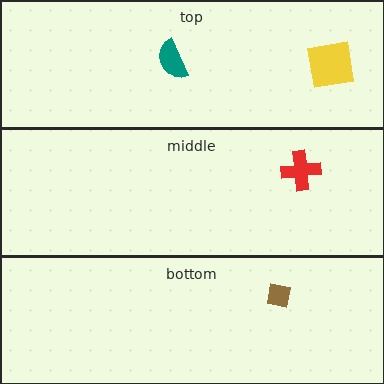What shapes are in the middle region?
The red cross.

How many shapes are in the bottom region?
1.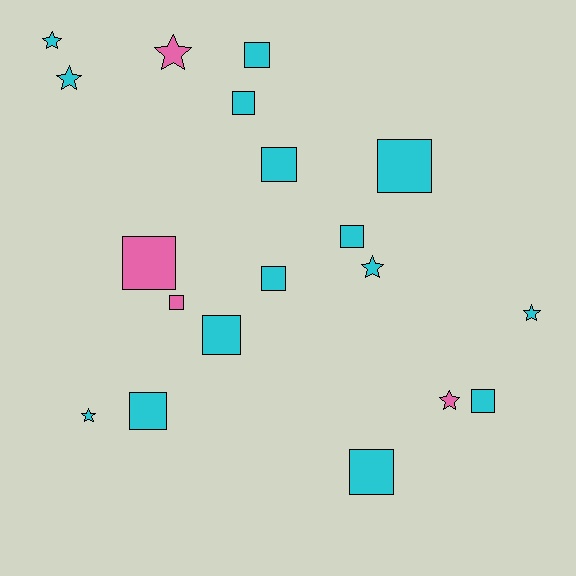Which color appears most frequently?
Cyan, with 15 objects.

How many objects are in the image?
There are 19 objects.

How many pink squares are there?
There are 2 pink squares.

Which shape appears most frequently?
Square, with 12 objects.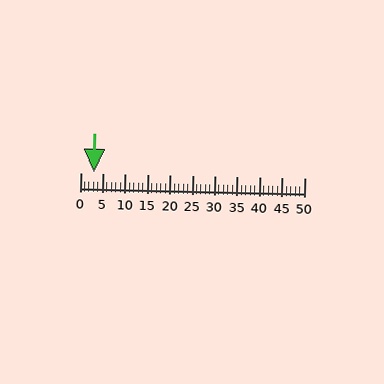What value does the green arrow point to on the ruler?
The green arrow points to approximately 3.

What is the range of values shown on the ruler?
The ruler shows values from 0 to 50.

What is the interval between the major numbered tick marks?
The major tick marks are spaced 5 units apart.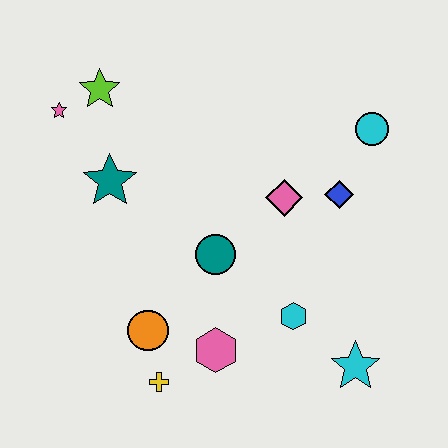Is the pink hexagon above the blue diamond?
No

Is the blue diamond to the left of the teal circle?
No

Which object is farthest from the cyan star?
The pink star is farthest from the cyan star.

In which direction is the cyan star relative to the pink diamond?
The cyan star is below the pink diamond.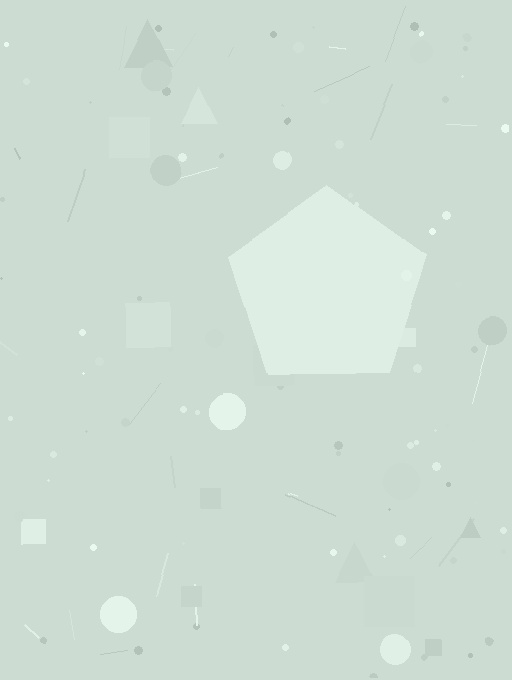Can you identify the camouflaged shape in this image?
The camouflaged shape is a pentagon.